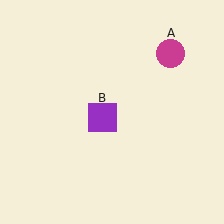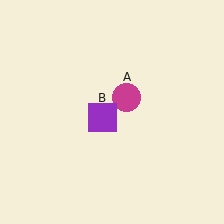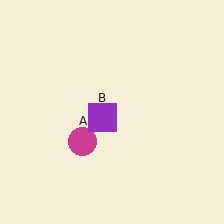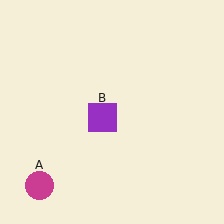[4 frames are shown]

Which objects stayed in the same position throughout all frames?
Purple square (object B) remained stationary.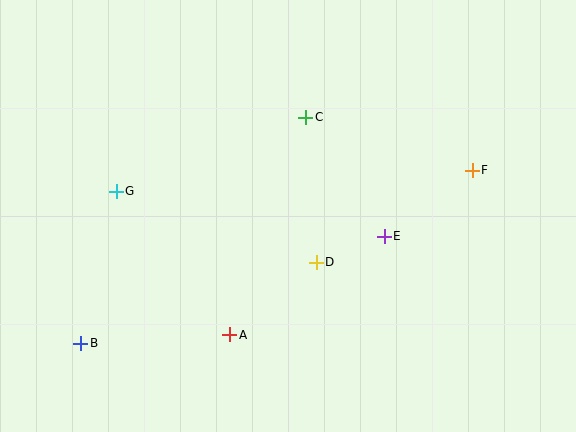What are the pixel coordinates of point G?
Point G is at (116, 191).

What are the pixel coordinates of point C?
Point C is at (306, 117).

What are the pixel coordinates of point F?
Point F is at (472, 170).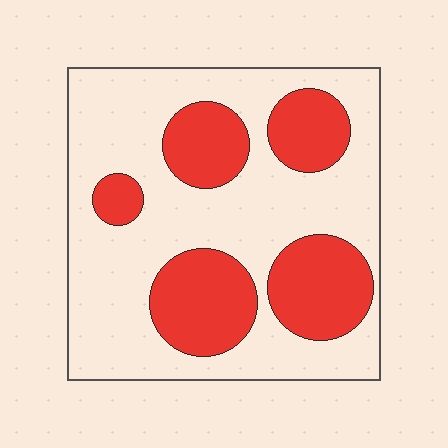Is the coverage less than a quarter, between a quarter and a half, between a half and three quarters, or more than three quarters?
Between a quarter and a half.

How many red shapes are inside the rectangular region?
5.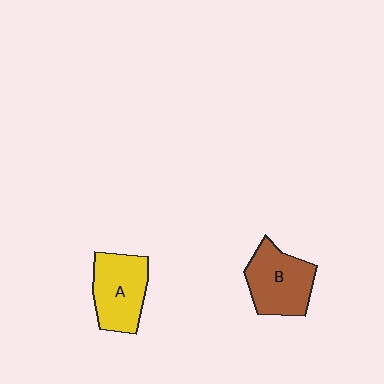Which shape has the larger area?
Shape B (brown).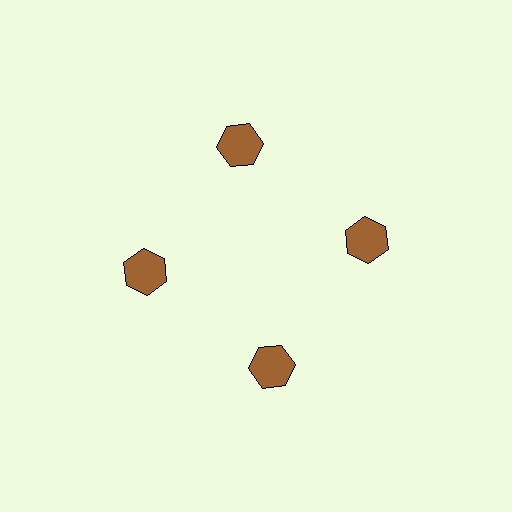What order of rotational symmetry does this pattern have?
This pattern has 4-fold rotational symmetry.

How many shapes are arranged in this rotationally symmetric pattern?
There are 4 shapes, arranged in 4 groups of 1.